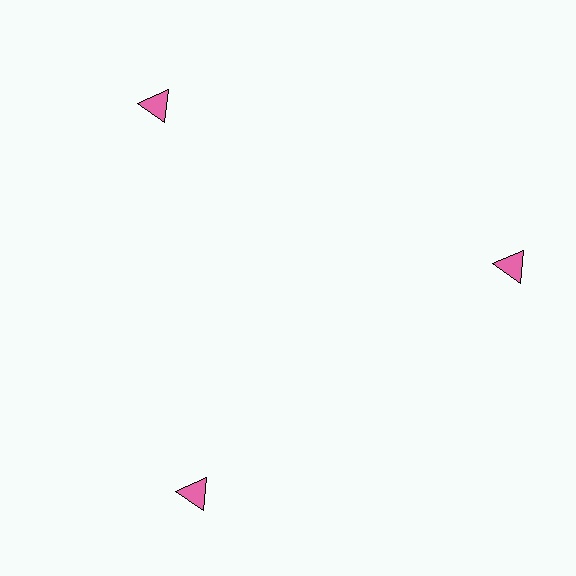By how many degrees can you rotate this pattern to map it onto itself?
The pattern maps onto itself every 120 degrees of rotation.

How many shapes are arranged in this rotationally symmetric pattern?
There are 3 shapes, arranged in 3 groups of 1.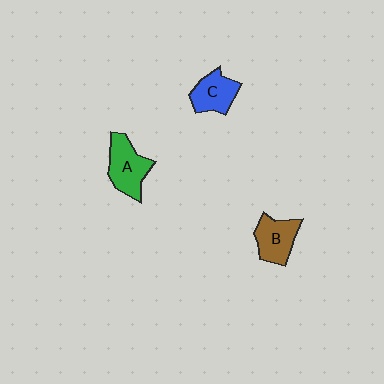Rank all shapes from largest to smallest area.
From largest to smallest: A (green), B (brown), C (blue).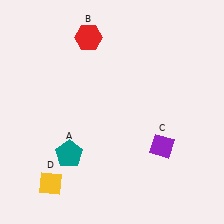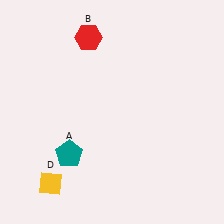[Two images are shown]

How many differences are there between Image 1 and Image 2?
There is 1 difference between the two images.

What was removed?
The purple diamond (C) was removed in Image 2.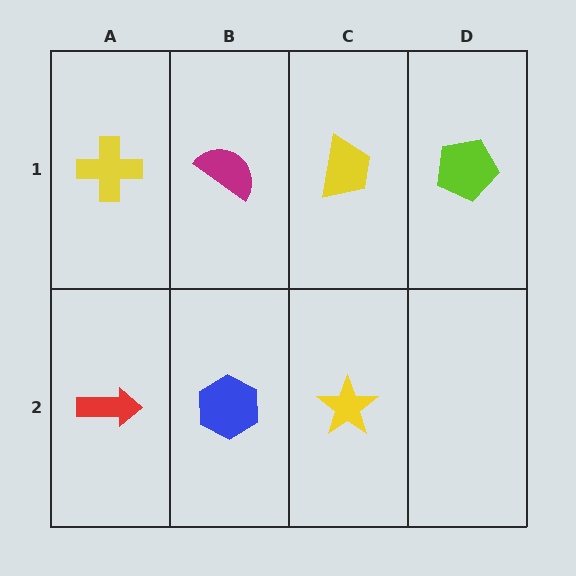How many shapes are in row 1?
4 shapes.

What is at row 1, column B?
A magenta semicircle.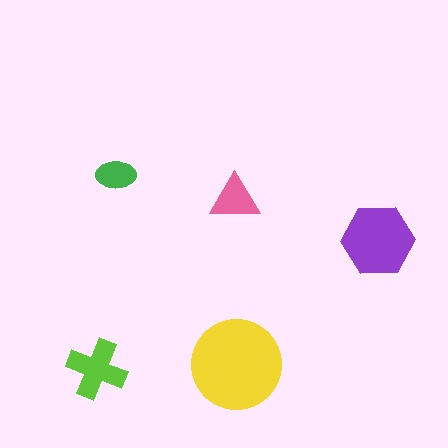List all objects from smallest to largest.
The green ellipse, the pink triangle, the lime cross, the purple hexagon, the yellow circle.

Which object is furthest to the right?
The purple hexagon is rightmost.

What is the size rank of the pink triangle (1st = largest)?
4th.